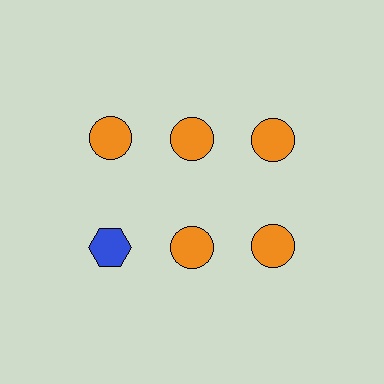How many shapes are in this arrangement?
There are 6 shapes arranged in a grid pattern.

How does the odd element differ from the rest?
It differs in both color (blue instead of orange) and shape (hexagon instead of circle).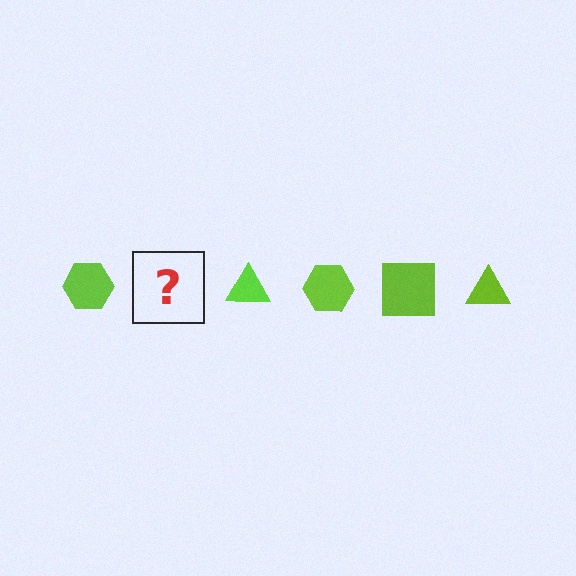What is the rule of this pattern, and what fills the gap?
The rule is that the pattern cycles through hexagon, square, triangle shapes in lime. The gap should be filled with a lime square.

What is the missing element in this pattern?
The missing element is a lime square.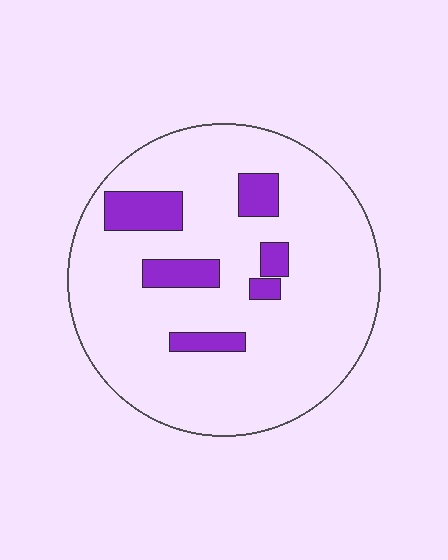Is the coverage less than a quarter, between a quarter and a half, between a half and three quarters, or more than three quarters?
Less than a quarter.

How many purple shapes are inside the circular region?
6.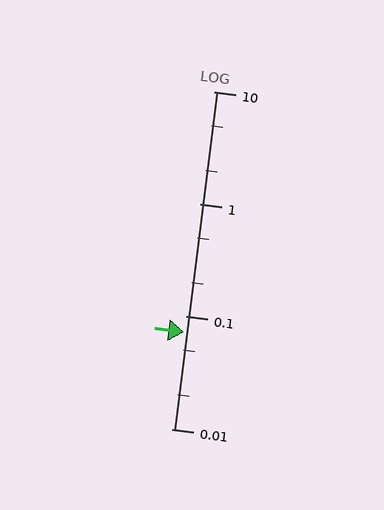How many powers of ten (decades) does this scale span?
The scale spans 3 decades, from 0.01 to 10.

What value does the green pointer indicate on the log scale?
The pointer indicates approximately 0.073.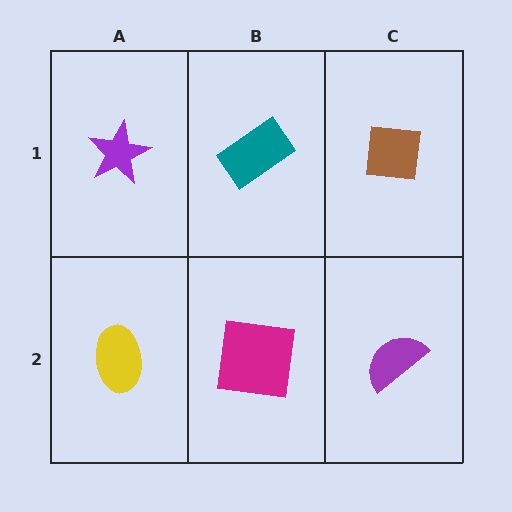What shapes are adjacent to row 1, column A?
A yellow ellipse (row 2, column A), a teal rectangle (row 1, column B).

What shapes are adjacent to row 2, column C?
A brown square (row 1, column C), a magenta square (row 2, column B).